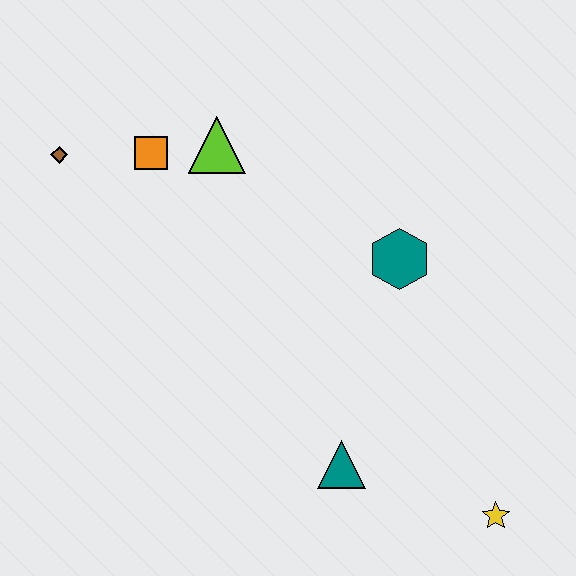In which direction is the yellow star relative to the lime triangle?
The yellow star is below the lime triangle.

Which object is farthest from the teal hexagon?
The brown diamond is farthest from the teal hexagon.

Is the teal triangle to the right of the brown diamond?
Yes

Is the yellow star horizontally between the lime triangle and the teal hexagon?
No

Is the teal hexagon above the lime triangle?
No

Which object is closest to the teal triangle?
The yellow star is closest to the teal triangle.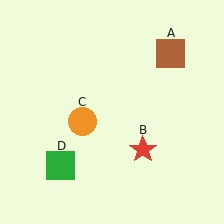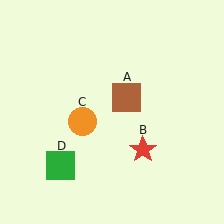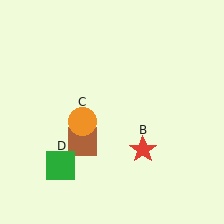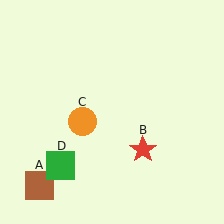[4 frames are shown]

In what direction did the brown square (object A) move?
The brown square (object A) moved down and to the left.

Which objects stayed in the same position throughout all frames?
Red star (object B) and orange circle (object C) and green square (object D) remained stationary.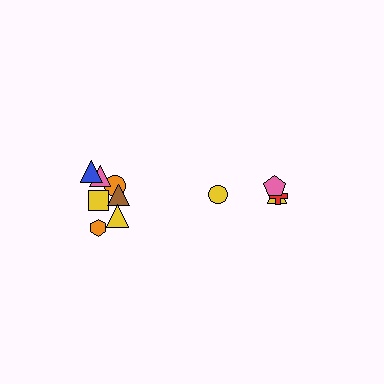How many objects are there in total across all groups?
There are 12 objects.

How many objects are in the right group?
There are 4 objects.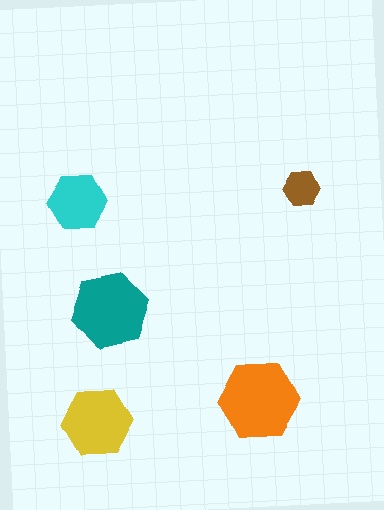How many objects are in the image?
There are 5 objects in the image.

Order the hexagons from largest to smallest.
the orange one, the teal one, the yellow one, the cyan one, the brown one.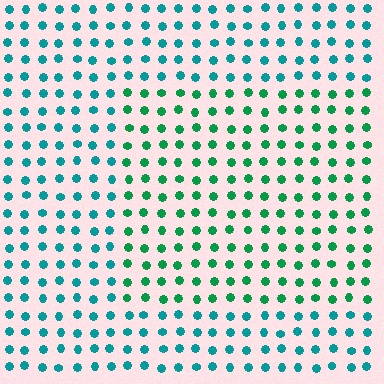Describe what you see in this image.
The image is filled with small teal elements in a uniform arrangement. A rectangle-shaped region is visible where the elements are tinted to a slightly different hue, forming a subtle color boundary.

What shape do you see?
I see a rectangle.